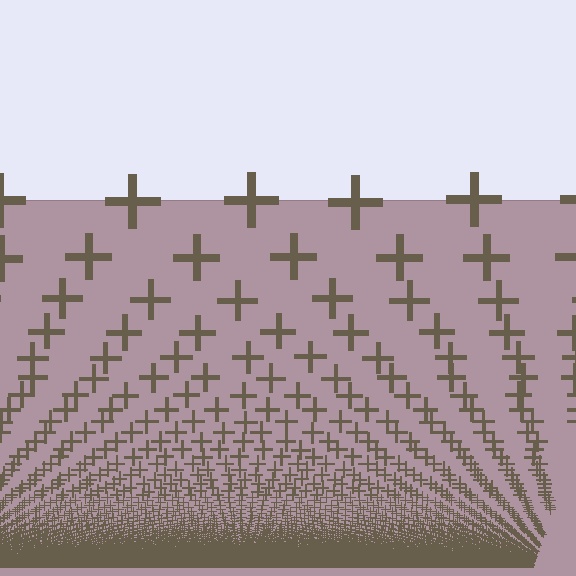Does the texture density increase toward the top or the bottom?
Density increases toward the bottom.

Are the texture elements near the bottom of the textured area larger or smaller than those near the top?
Smaller. The gradient is inverted — elements near the bottom are smaller and denser.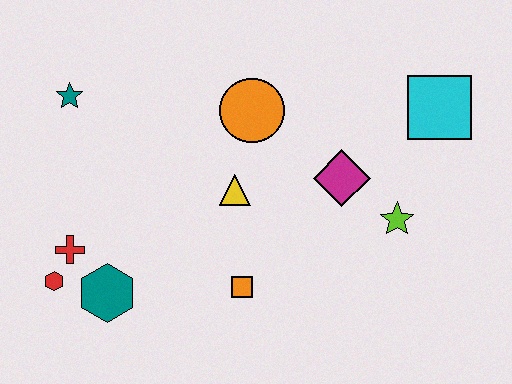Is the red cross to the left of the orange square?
Yes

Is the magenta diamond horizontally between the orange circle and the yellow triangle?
No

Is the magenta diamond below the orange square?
No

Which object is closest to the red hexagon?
The red cross is closest to the red hexagon.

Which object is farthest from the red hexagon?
The cyan square is farthest from the red hexagon.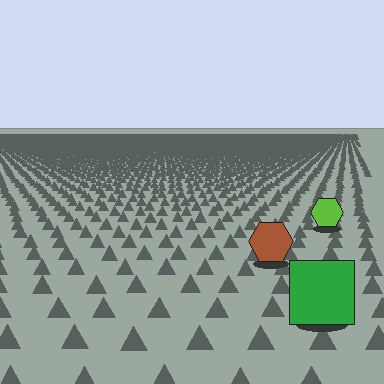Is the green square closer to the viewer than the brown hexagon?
Yes. The green square is closer — you can tell from the texture gradient: the ground texture is coarser near it.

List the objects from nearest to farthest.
From nearest to farthest: the green square, the brown hexagon, the lime hexagon.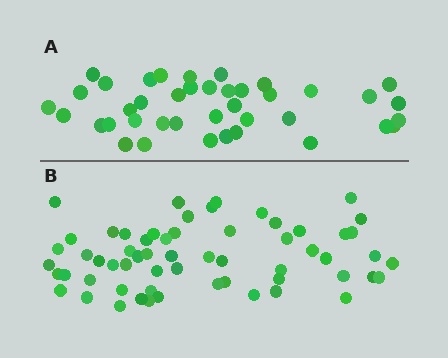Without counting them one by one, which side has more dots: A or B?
Region B (the bottom region) has more dots.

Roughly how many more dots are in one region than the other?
Region B has approximately 20 more dots than region A.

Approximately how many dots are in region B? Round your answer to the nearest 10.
About 60 dots.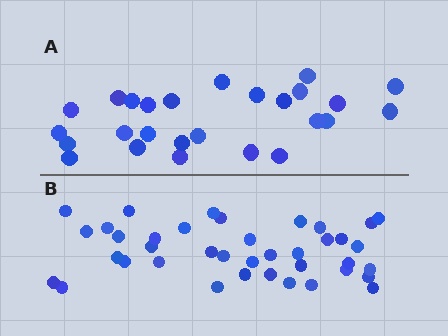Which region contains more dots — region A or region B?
Region B (the bottom region) has more dots.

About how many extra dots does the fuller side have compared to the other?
Region B has approximately 15 more dots than region A.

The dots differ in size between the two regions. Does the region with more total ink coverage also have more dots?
No. Region A has more total ink coverage because its dots are larger, but region B actually contains more individual dots. Total area can be misleading — the number of items is what matters here.